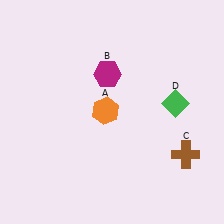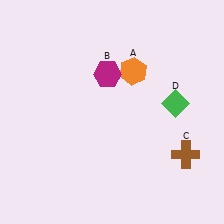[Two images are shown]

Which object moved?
The orange hexagon (A) moved up.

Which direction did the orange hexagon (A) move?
The orange hexagon (A) moved up.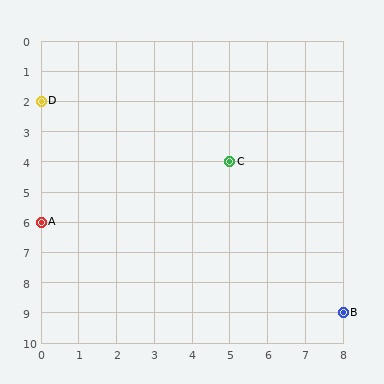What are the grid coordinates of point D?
Point D is at grid coordinates (0, 2).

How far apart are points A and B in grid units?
Points A and B are 8 columns and 3 rows apart (about 8.5 grid units diagonally).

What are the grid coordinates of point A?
Point A is at grid coordinates (0, 6).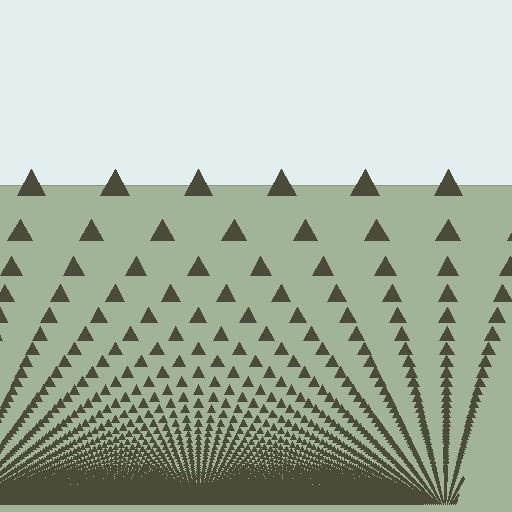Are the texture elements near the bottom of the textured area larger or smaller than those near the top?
Smaller. The gradient is inverted — elements near the bottom are smaller and denser.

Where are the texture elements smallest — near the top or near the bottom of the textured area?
Near the bottom.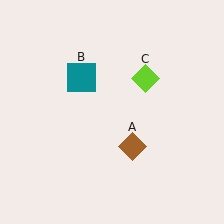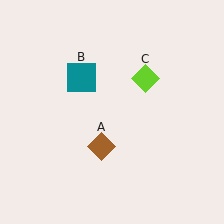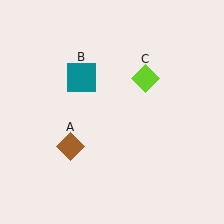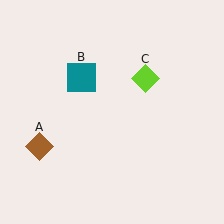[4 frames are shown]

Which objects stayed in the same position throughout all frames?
Teal square (object B) and lime diamond (object C) remained stationary.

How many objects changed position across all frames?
1 object changed position: brown diamond (object A).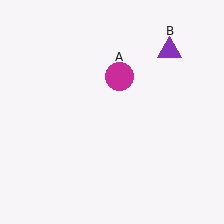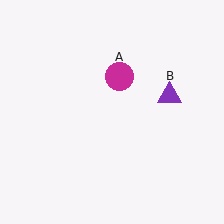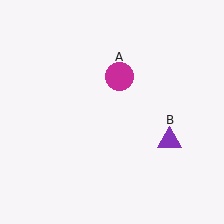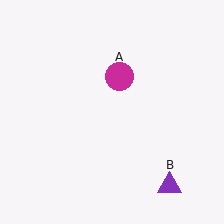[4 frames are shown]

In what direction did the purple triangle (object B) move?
The purple triangle (object B) moved down.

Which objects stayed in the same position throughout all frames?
Magenta circle (object A) remained stationary.